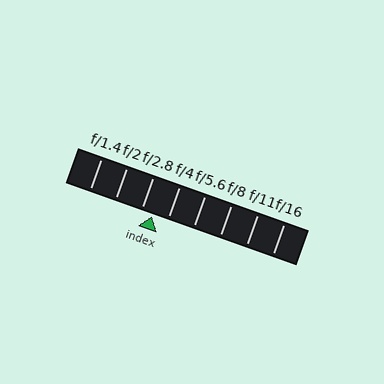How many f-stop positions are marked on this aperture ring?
There are 8 f-stop positions marked.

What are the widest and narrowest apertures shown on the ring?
The widest aperture shown is f/1.4 and the narrowest is f/16.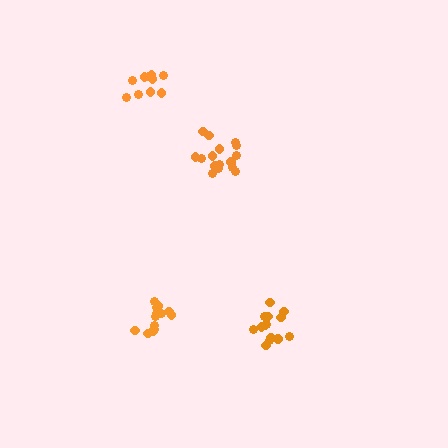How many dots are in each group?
Group 1: 10 dots, Group 2: 14 dots, Group 3: 13 dots, Group 4: 16 dots (53 total).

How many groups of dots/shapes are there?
There are 4 groups.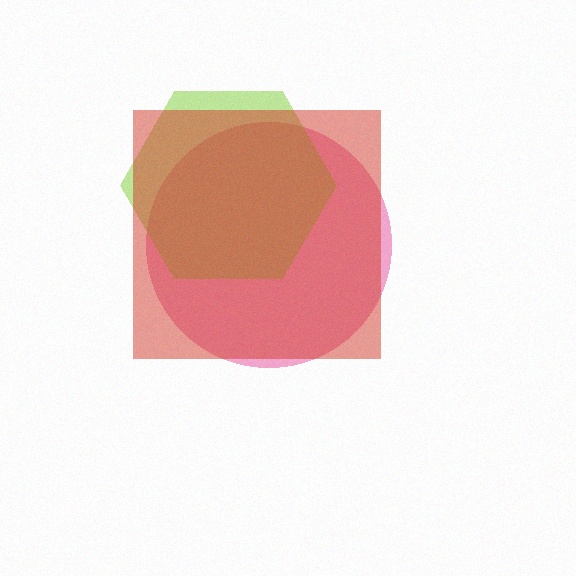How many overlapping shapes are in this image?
There are 3 overlapping shapes in the image.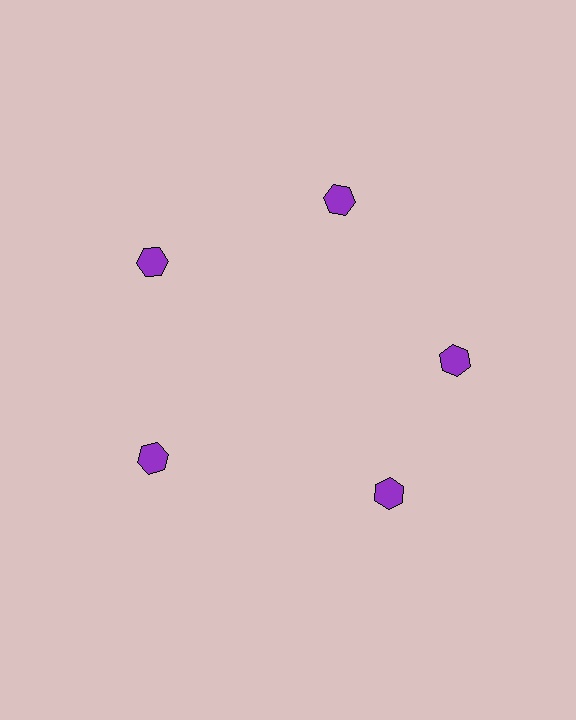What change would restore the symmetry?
The symmetry would be restored by rotating it back into even spacing with its neighbors so that all 5 hexagons sit at equal angles and equal distance from the center.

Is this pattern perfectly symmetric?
No. The 5 purple hexagons are arranged in a ring, but one element near the 5 o'clock position is rotated out of alignment along the ring, breaking the 5-fold rotational symmetry.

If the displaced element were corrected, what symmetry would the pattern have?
It would have 5-fold rotational symmetry — the pattern would map onto itself every 72 degrees.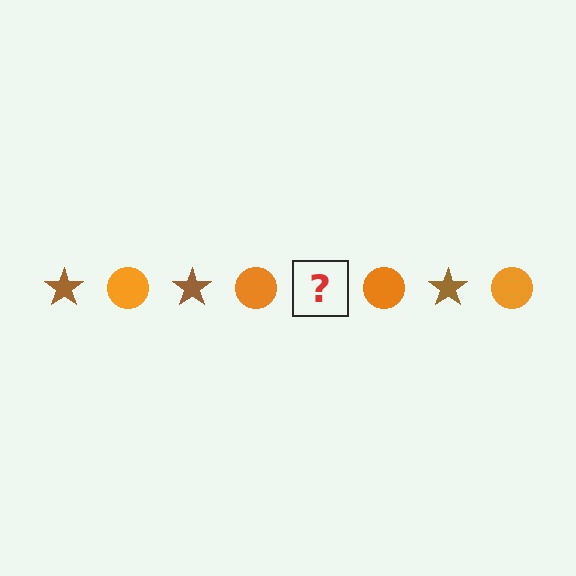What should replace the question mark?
The question mark should be replaced with a brown star.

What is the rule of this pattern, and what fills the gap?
The rule is that the pattern alternates between brown star and orange circle. The gap should be filled with a brown star.